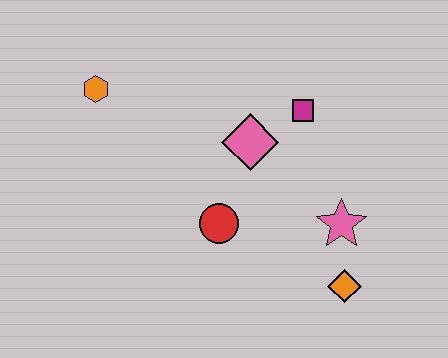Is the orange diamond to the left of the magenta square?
No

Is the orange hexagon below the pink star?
No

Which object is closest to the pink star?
The orange diamond is closest to the pink star.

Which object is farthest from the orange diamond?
The orange hexagon is farthest from the orange diamond.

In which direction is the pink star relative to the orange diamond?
The pink star is above the orange diamond.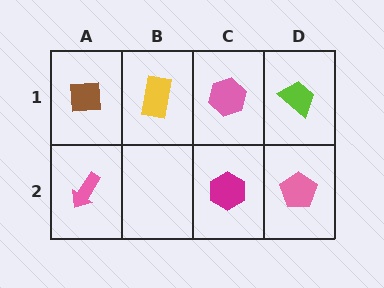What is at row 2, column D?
A pink pentagon.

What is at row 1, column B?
A yellow rectangle.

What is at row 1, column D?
A lime trapezoid.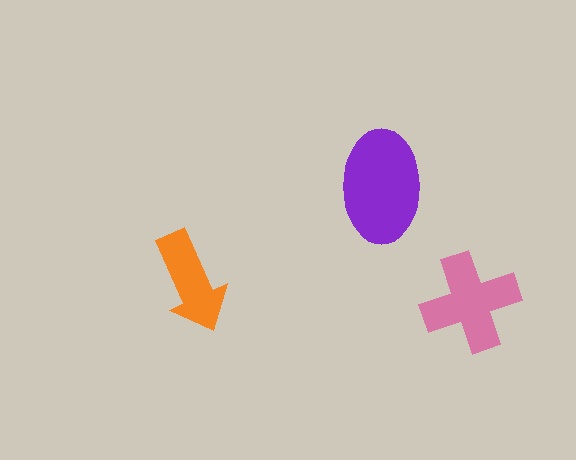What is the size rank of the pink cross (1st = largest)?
2nd.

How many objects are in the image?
There are 3 objects in the image.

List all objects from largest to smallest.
The purple ellipse, the pink cross, the orange arrow.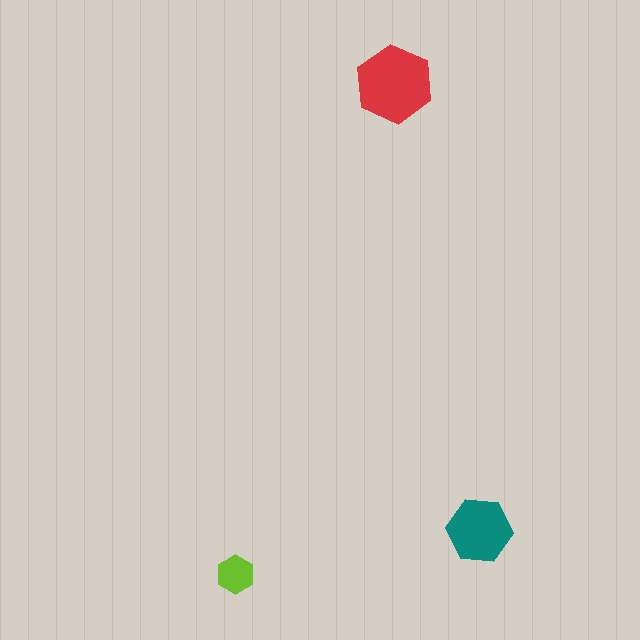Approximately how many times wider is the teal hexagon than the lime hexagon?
About 1.5 times wider.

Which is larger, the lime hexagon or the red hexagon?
The red one.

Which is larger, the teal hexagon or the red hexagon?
The red one.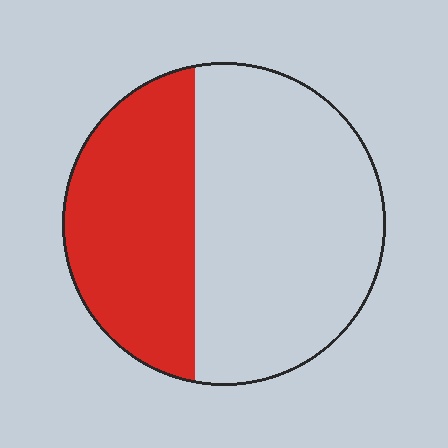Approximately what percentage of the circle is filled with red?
Approximately 40%.